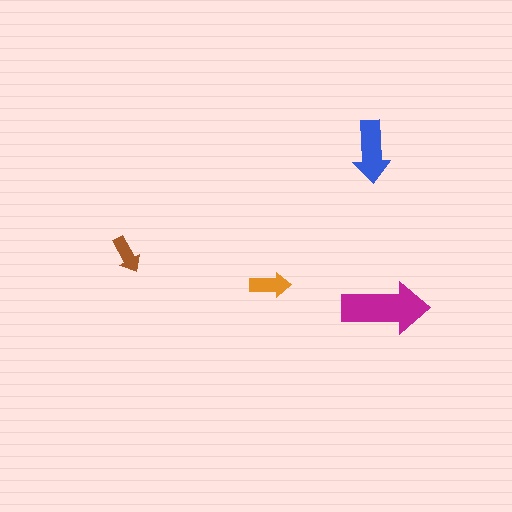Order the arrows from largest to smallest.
the magenta one, the blue one, the orange one, the brown one.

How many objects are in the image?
There are 4 objects in the image.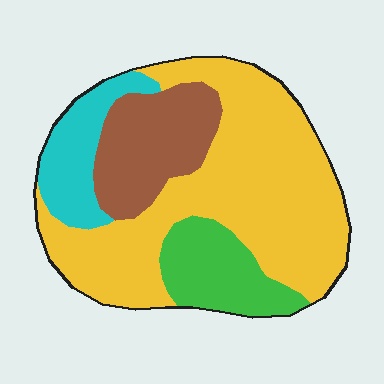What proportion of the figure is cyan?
Cyan takes up about one eighth (1/8) of the figure.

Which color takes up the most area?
Yellow, at roughly 55%.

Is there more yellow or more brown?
Yellow.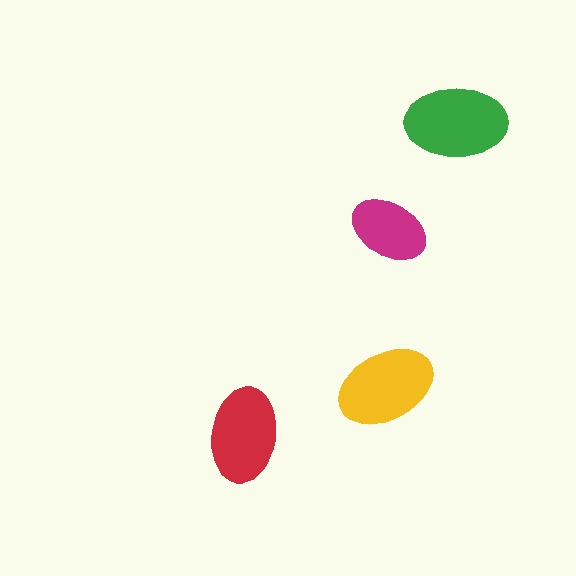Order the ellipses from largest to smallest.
the green one, the yellow one, the red one, the magenta one.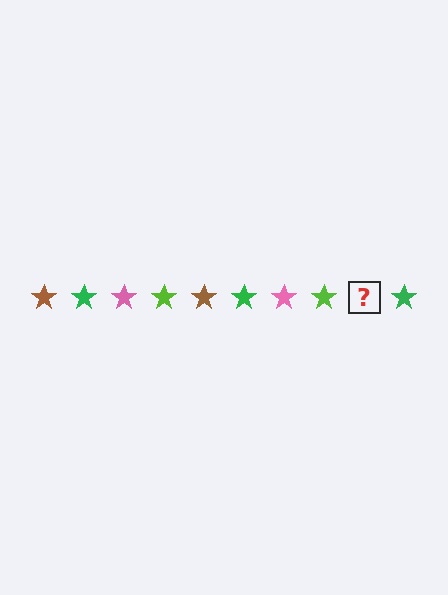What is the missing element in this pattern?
The missing element is a brown star.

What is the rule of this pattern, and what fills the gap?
The rule is that the pattern cycles through brown, green, pink, lime stars. The gap should be filled with a brown star.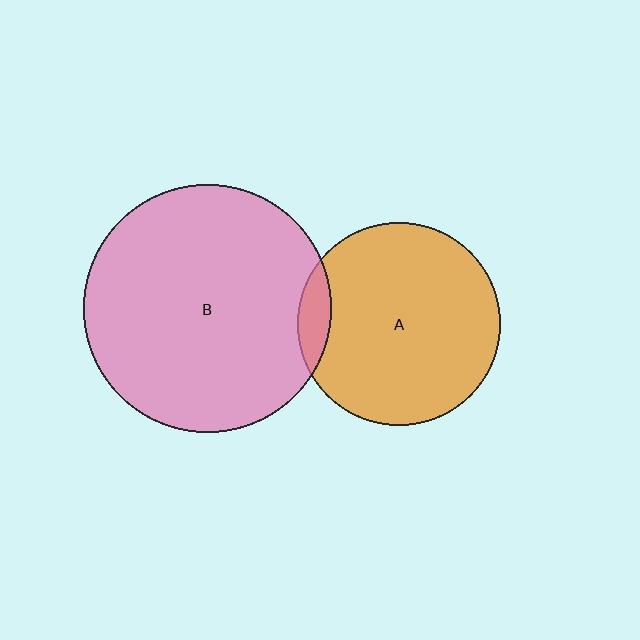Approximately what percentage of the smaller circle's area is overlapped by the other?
Approximately 10%.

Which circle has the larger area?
Circle B (pink).